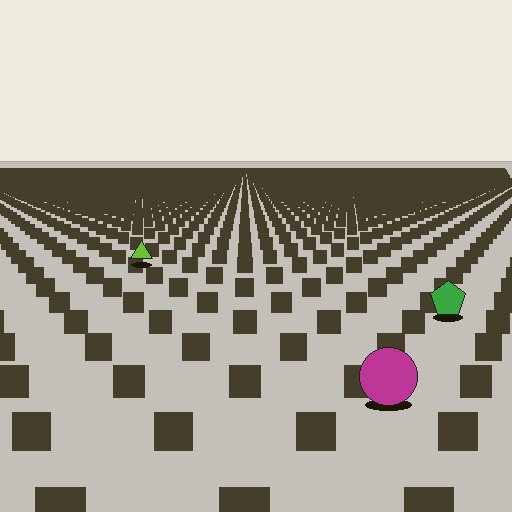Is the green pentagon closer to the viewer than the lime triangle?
Yes. The green pentagon is closer — you can tell from the texture gradient: the ground texture is coarser near it.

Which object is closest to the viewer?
The magenta circle is closest. The texture marks near it are larger and more spread out.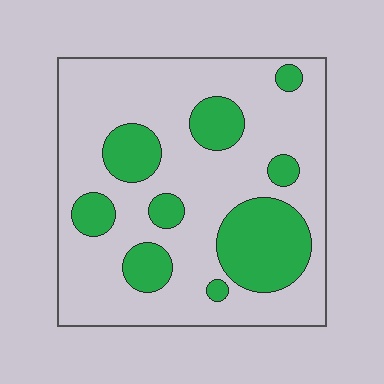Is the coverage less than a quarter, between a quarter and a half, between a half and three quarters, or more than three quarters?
Between a quarter and a half.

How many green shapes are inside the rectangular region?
9.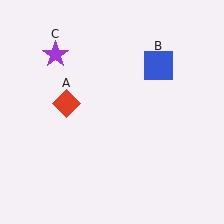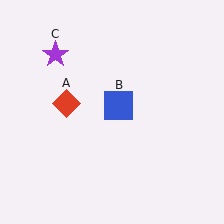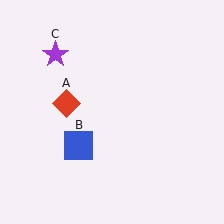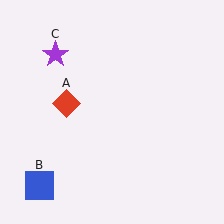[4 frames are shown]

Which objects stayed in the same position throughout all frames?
Red diamond (object A) and purple star (object C) remained stationary.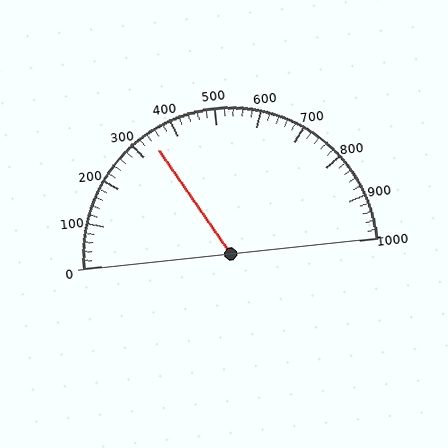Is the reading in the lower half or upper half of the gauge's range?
The reading is in the lower half of the range (0 to 1000).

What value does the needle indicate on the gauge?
The needle indicates approximately 340.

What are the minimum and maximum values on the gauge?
The gauge ranges from 0 to 1000.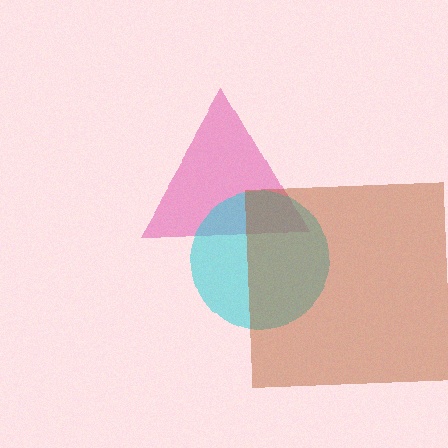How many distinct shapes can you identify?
There are 3 distinct shapes: a magenta triangle, a cyan circle, a brown square.